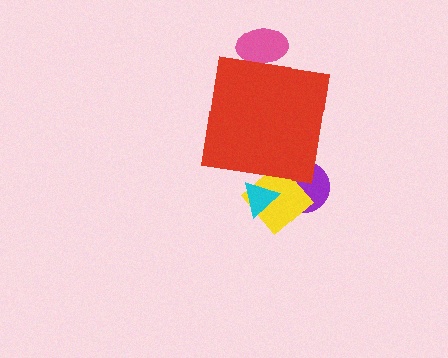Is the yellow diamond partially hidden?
Yes, the yellow diamond is partially hidden behind the red square.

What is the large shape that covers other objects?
A red square.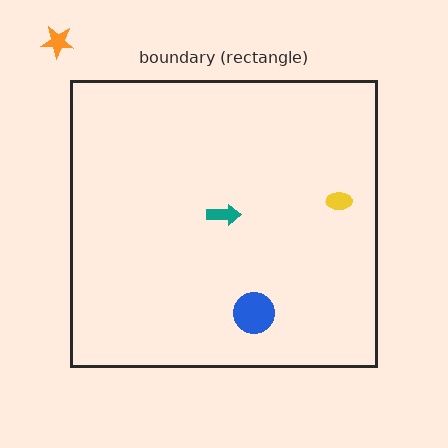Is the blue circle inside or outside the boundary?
Inside.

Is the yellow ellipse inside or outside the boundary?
Inside.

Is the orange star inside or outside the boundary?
Outside.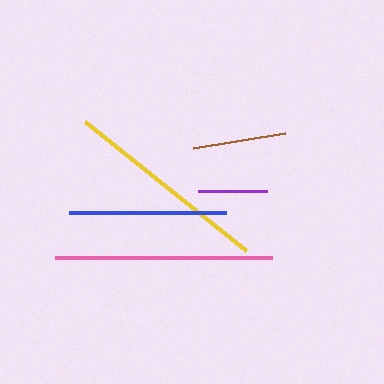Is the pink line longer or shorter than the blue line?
The pink line is longer than the blue line.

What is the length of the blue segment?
The blue segment is approximately 157 pixels long.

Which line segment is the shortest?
The purple line is the shortest at approximately 69 pixels.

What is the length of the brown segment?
The brown segment is approximately 94 pixels long.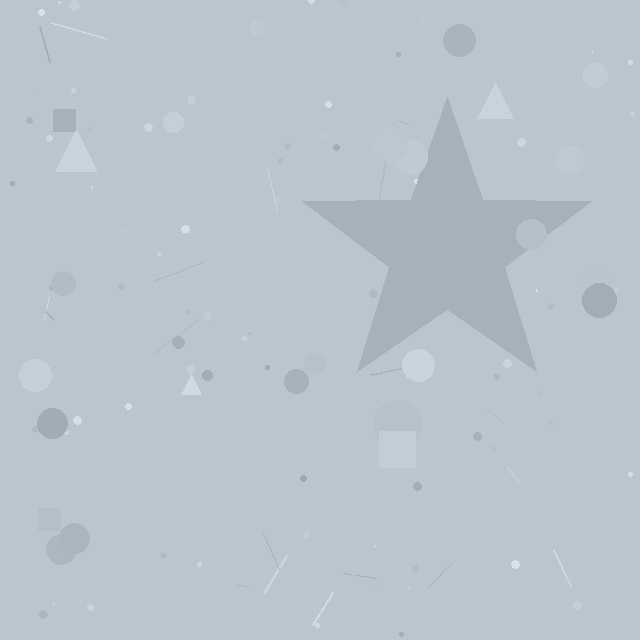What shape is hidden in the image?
A star is hidden in the image.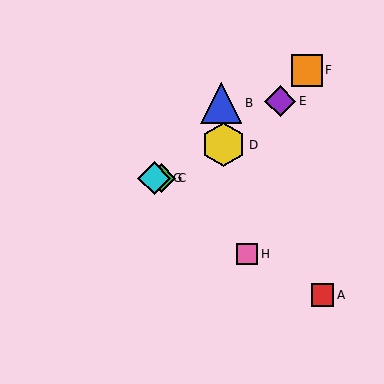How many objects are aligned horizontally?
2 objects (C, G) are aligned horizontally.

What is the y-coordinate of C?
Object C is at y≈178.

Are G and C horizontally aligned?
Yes, both are at y≈178.